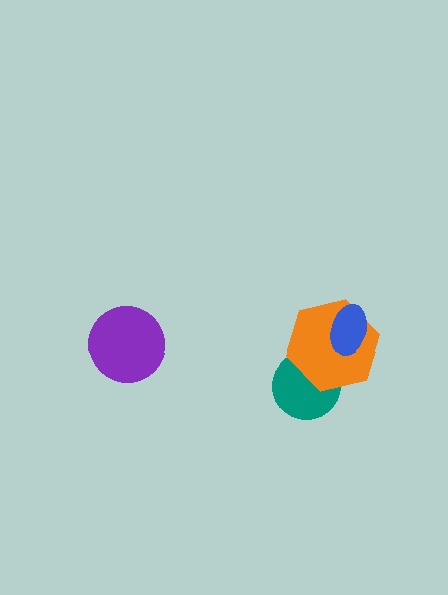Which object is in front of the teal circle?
The orange hexagon is in front of the teal circle.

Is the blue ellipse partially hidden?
No, no other shape covers it.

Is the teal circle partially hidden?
Yes, it is partially covered by another shape.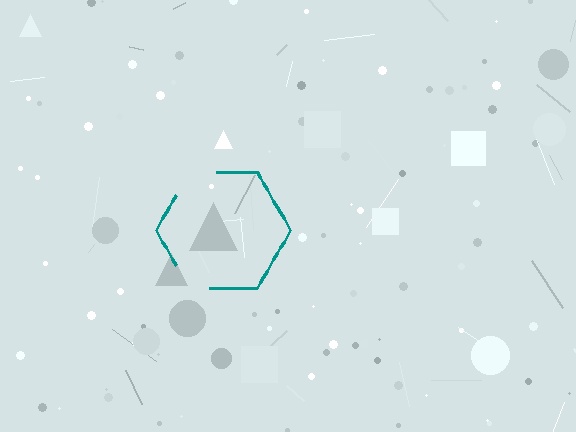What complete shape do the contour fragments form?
The contour fragments form a hexagon.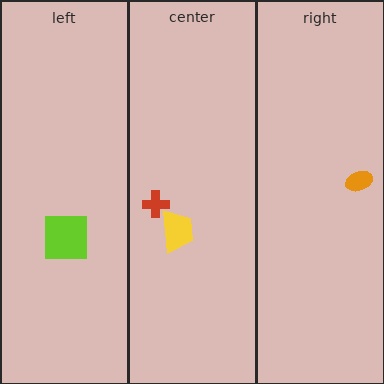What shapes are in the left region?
The lime square.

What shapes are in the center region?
The yellow trapezoid, the red cross.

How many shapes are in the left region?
1.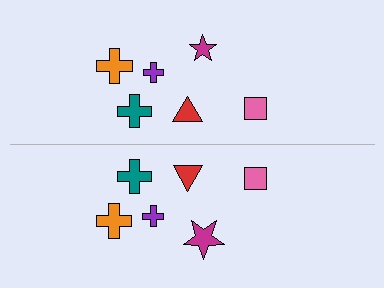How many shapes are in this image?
There are 12 shapes in this image.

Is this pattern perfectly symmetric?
No, the pattern is not perfectly symmetric. The magenta star on the bottom side has a different size than its mirror counterpart.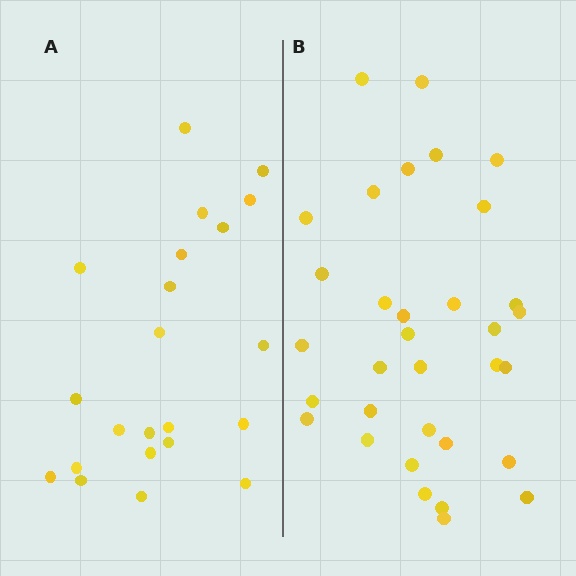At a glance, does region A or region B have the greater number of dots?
Region B (the right region) has more dots.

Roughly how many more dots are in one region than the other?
Region B has roughly 12 or so more dots than region A.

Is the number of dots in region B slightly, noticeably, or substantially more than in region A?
Region B has substantially more. The ratio is roughly 1.5 to 1.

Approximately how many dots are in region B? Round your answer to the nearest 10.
About 30 dots. (The exact count is 33, which rounds to 30.)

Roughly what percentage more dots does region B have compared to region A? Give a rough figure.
About 50% more.